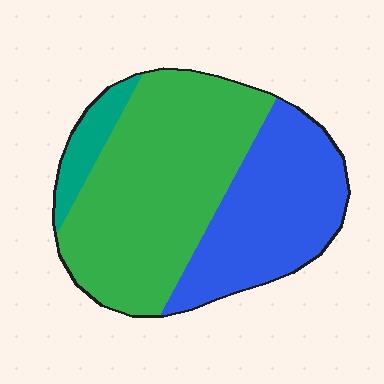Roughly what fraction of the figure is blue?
Blue takes up between a third and a half of the figure.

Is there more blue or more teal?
Blue.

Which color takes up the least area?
Teal, at roughly 10%.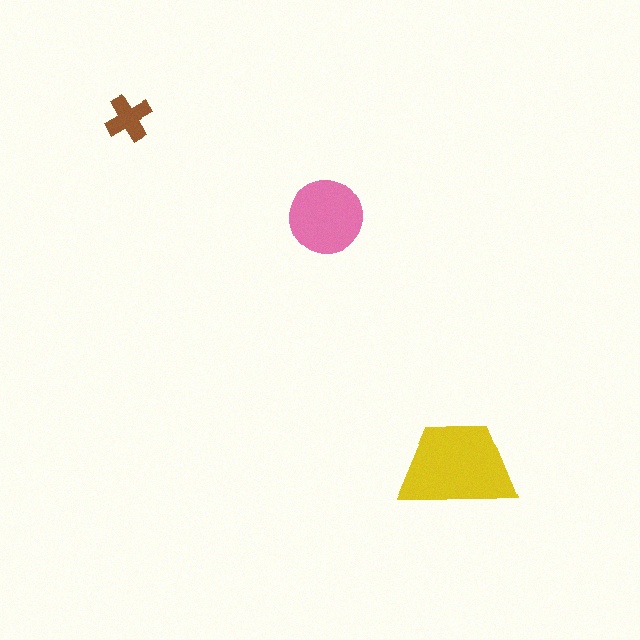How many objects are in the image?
There are 3 objects in the image.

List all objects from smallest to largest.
The brown cross, the pink circle, the yellow trapezoid.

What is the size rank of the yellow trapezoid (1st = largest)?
1st.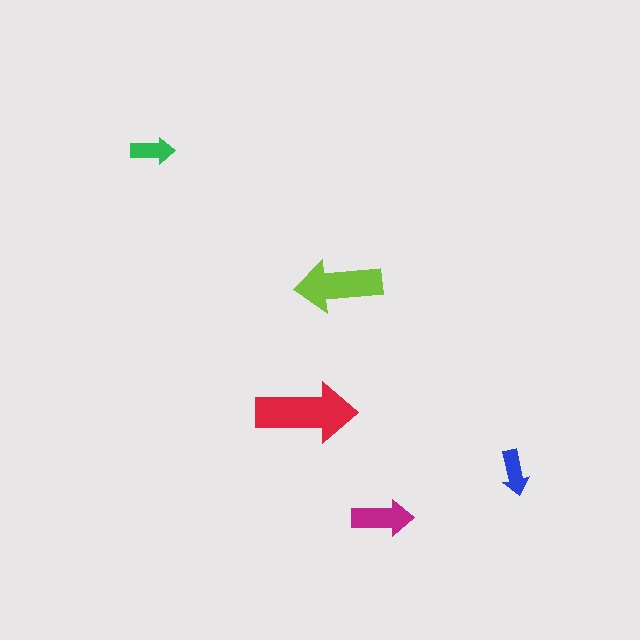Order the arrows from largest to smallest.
the red one, the lime one, the magenta one, the blue one, the green one.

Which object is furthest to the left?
The green arrow is leftmost.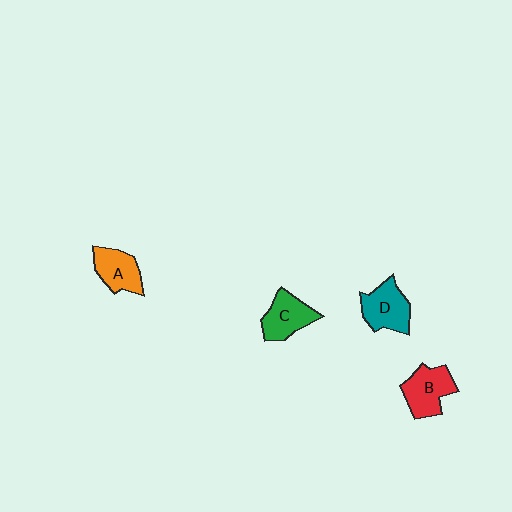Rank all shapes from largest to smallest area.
From largest to smallest: B (red), D (teal), C (green), A (orange).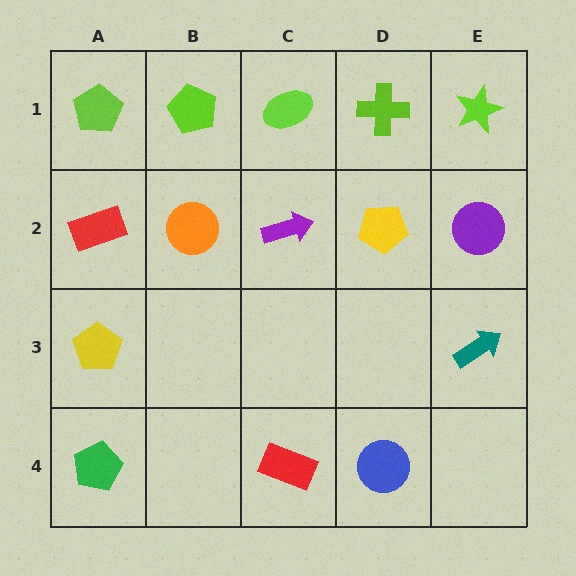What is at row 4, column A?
A green pentagon.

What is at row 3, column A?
A yellow pentagon.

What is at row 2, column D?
A yellow pentagon.